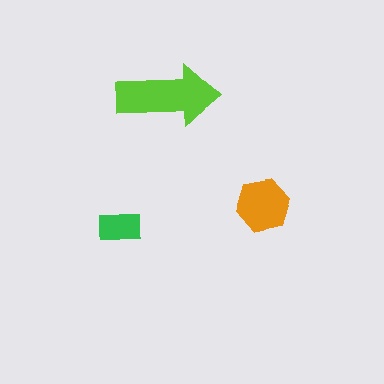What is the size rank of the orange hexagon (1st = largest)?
2nd.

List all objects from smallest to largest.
The green rectangle, the orange hexagon, the lime arrow.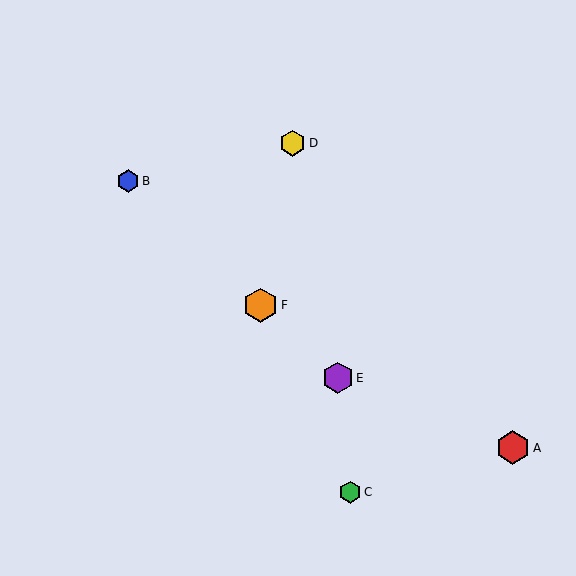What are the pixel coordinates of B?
Object B is at (128, 181).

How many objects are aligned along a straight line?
3 objects (B, E, F) are aligned along a straight line.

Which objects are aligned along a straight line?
Objects B, E, F are aligned along a straight line.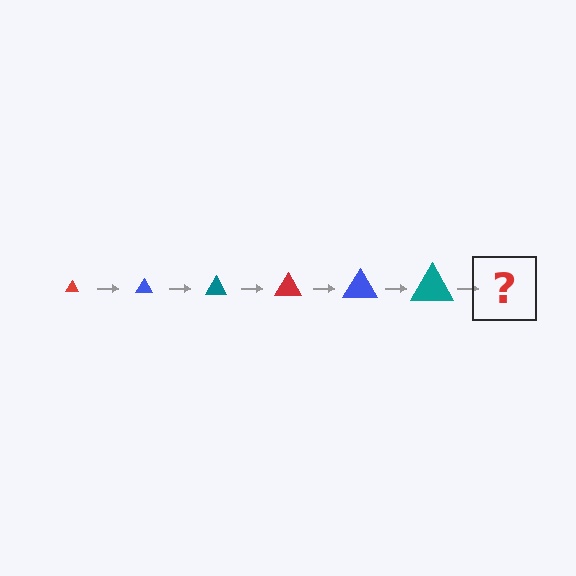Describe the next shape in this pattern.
It should be a red triangle, larger than the previous one.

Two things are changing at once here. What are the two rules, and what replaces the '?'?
The two rules are that the triangle grows larger each step and the color cycles through red, blue, and teal. The '?' should be a red triangle, larger than the previous one.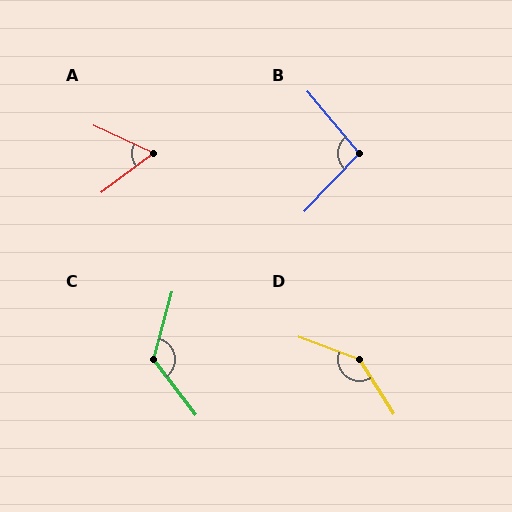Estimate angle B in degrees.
Approximately 97 degrees.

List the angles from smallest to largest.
A (61°), B (97°), C (127°), D (142°).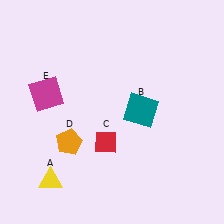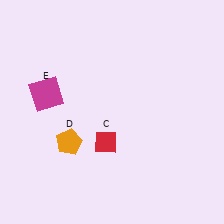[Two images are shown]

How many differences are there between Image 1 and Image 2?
There are 2 differences between the two images.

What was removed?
The yellow triangle (A), the teal square (B) were removed in Image 2.